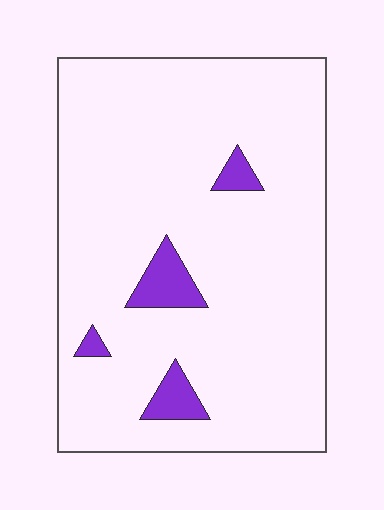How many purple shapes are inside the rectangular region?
4.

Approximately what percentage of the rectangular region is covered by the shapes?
Approximately 5%.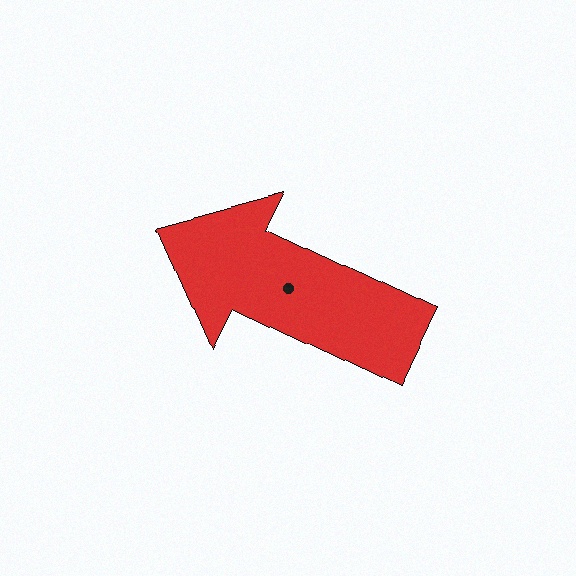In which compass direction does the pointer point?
Northwest.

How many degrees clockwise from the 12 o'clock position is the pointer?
Approximately 295 degrees.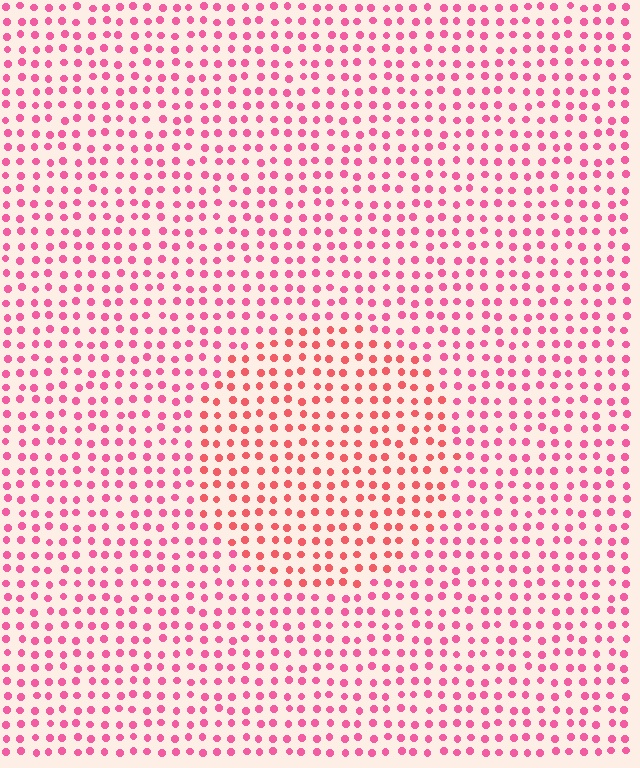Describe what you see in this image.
The image is filled with small pink elements in a uniform arrangement. A circle-shaped region is visible where the elements are tinted to a slightly different hue, forming a subtle color boundary.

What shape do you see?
I see a circle.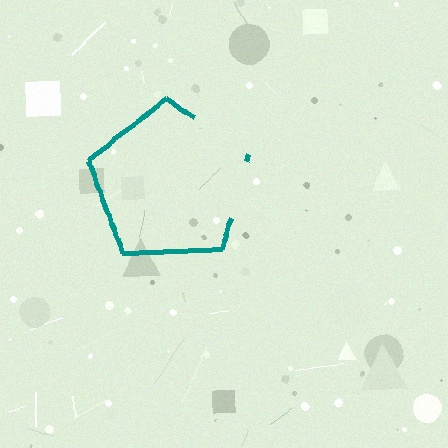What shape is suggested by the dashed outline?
The dashed outline suggests a pentagon.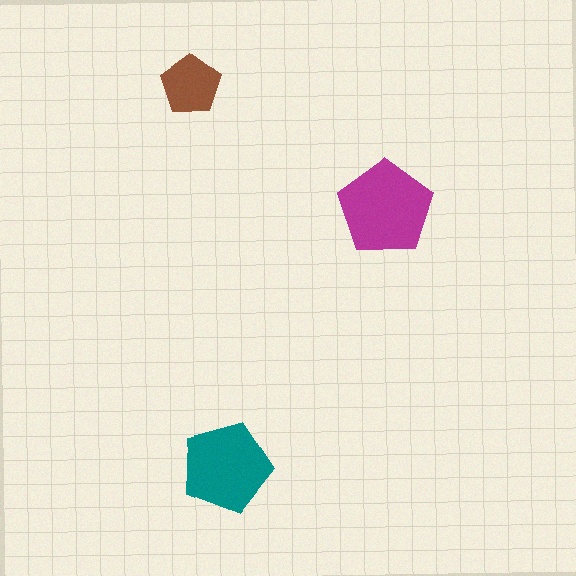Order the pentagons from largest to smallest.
the magenta one, the teal one, the brown one.